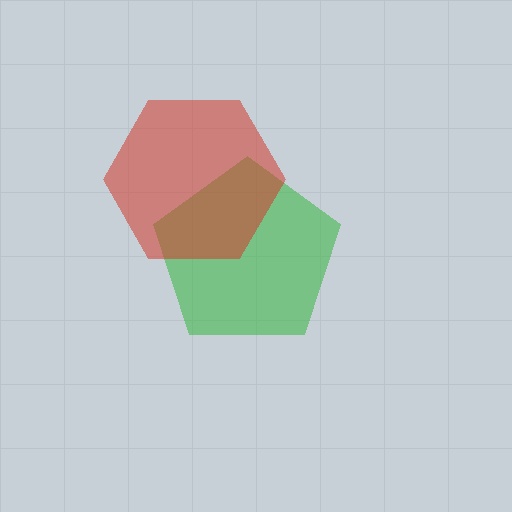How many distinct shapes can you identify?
There are 2 distinct shapes: a green pentagon, a red hexagon.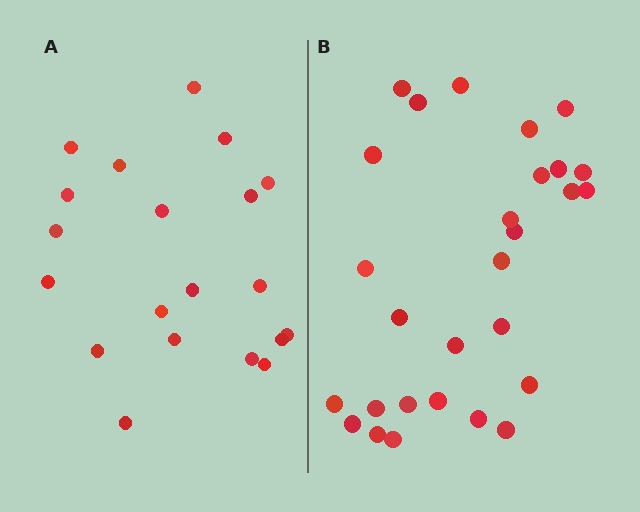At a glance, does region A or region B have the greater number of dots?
Region B (the right region) has more dots.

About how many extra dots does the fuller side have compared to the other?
Region B has roughly 8 or so more dots than region A.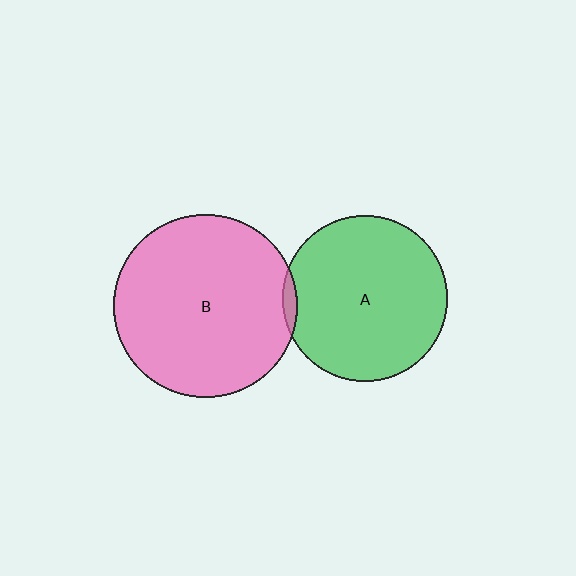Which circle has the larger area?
Circle B (pink).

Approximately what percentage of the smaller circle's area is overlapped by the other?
Approximately 5%.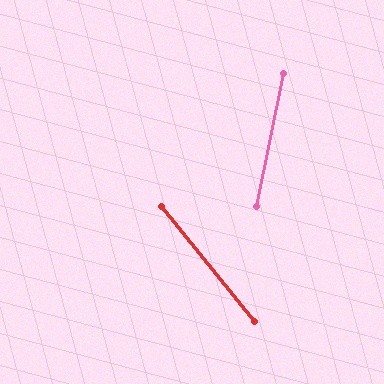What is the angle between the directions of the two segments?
Approximately 50 degrees.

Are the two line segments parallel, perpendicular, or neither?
Neither parallel nor perpendicular — they differ by about 50°.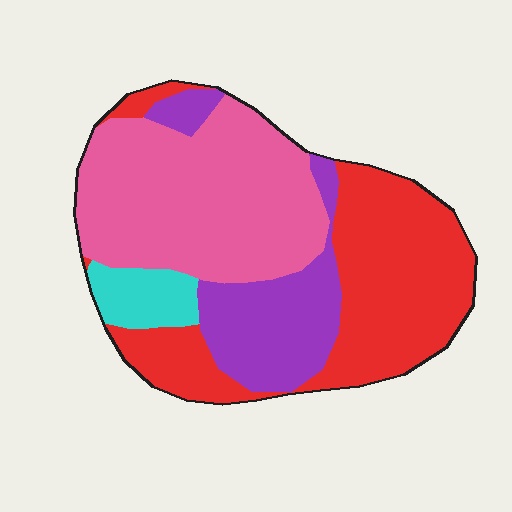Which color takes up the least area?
Cyan, at roughly 5%.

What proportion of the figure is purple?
Purple covers roughly 20% of the figure.